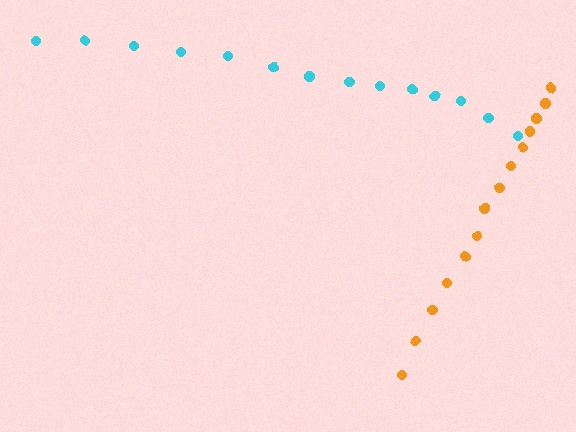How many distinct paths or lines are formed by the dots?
There are 2 distinct paths.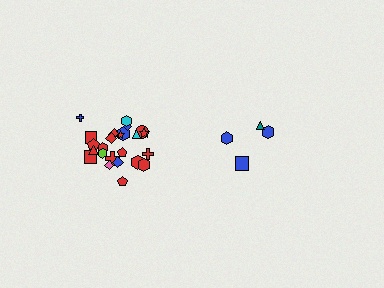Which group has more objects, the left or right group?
The left group.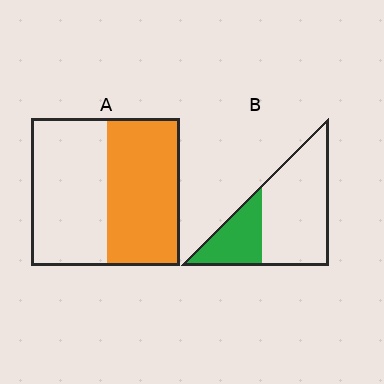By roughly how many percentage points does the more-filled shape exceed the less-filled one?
By roughly 20 percentage points (A over B).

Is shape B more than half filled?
No.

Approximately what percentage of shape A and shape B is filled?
A is approximately 50% and B is approximately 30%.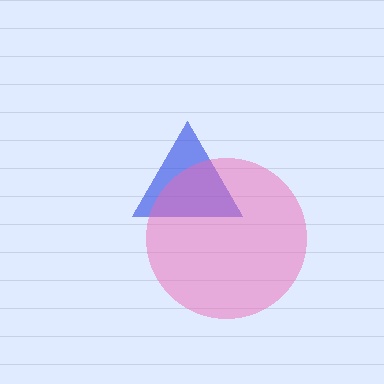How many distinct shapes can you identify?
There are 2 distinct shapes: a blue triangle, a pink circle.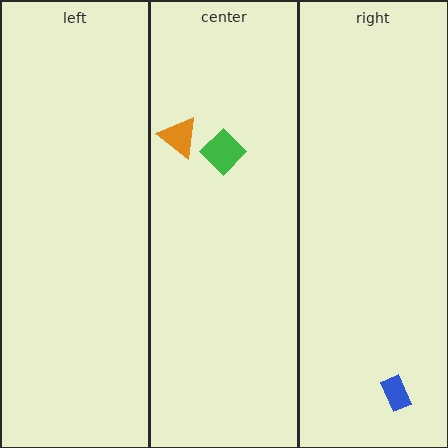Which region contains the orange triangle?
The center region.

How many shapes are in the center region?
2.